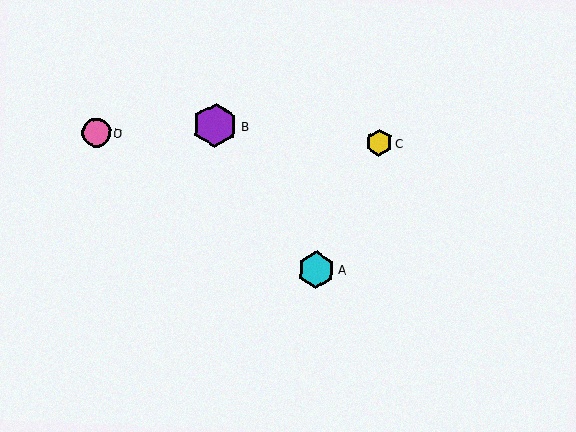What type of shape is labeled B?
Shape B is a purple hexagon.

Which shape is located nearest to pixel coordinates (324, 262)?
The cyan hexagon (labeled A) at (316, 270) is nearest to that location.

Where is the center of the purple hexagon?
The center of the purple hexagon is at (215, 125).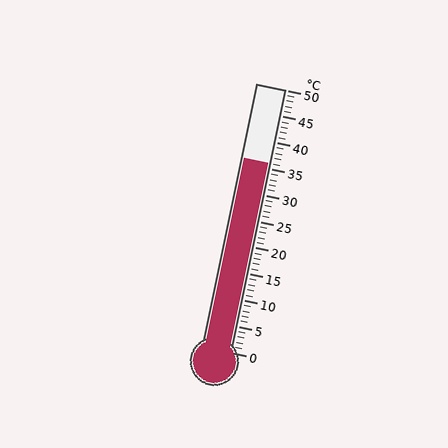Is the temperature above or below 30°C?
The temperature is above 30°C.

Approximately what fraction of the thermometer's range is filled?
The thermometer is filled to approximately 70% of its range.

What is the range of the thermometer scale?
The thermometer scale ranges from 0°C to 50°C.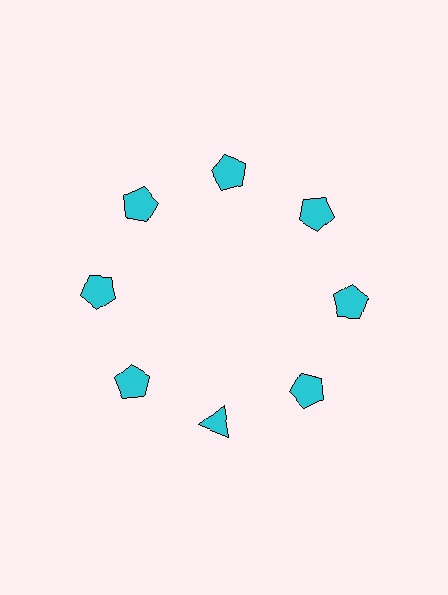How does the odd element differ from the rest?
It has a different shape: triangle instead of pentagon.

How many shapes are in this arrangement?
There are 8 shapes arranged in a ring pattern.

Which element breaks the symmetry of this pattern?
The cyan triangle at roughly the 6 o'clock position breaks the symmetry. All other shapes are cyan pentagons.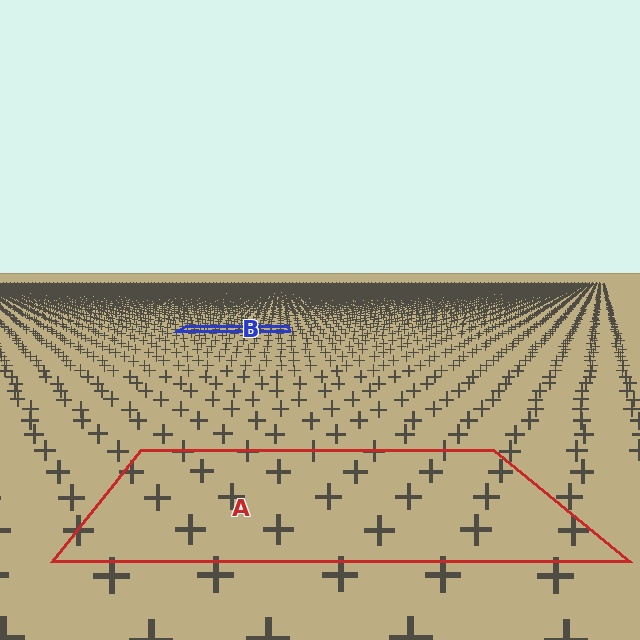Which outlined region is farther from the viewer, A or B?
Region B is farther from the viewer — the texture elements inside it appear smaller and more densely packed.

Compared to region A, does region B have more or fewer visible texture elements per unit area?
Region B has more texture elements per unit area — they are packed more densely because it is farther away.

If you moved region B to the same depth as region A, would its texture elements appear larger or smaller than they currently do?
They would appear larger. At a closer depth, the same texture elements are projected at a bigger on-screen size.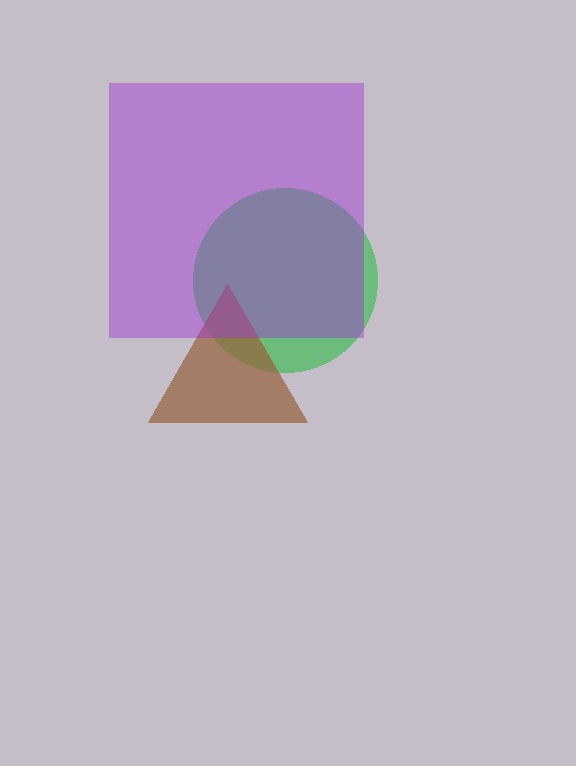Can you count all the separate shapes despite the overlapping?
Yes, there are 3 separate shapes.